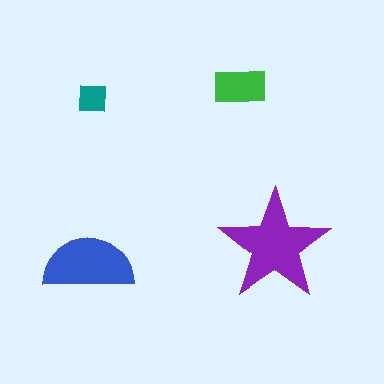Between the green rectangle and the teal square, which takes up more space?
The green rectangle.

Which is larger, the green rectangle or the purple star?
The purple star.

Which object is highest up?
The green rectangle is topmost.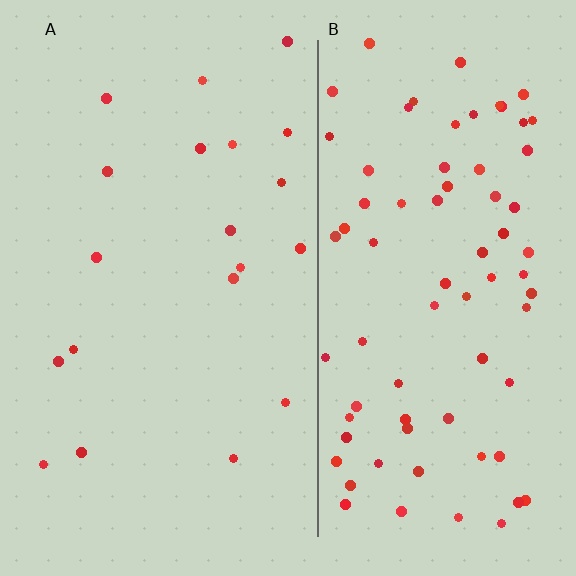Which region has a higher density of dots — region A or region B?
B (the right).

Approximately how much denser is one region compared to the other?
Approximately 4.0× — region B over region A.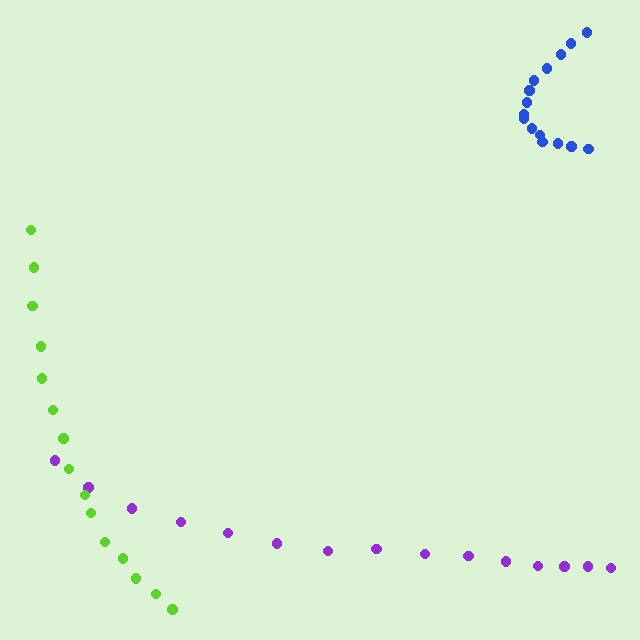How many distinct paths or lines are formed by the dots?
There are 3 distinct paths.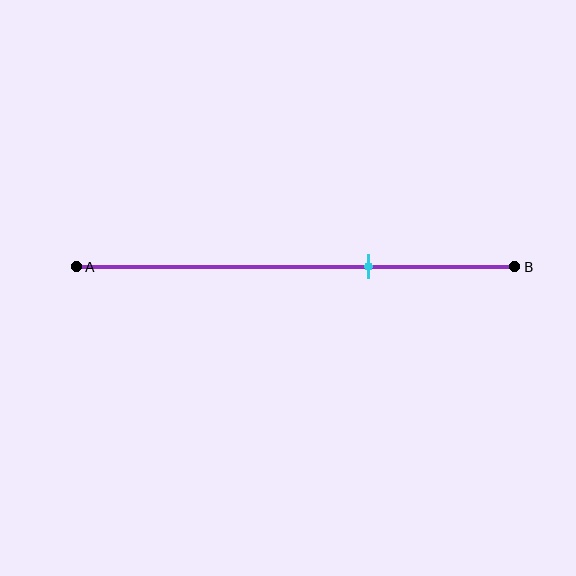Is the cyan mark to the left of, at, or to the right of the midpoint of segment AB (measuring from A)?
The cyan mark is to the right of the midpoint of segment AB.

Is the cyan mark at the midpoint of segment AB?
No, the mark is at about 65% from A, not at the 50% midpoint.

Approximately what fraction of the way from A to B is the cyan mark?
The cyan mark is approximately 65% of the way from A to B.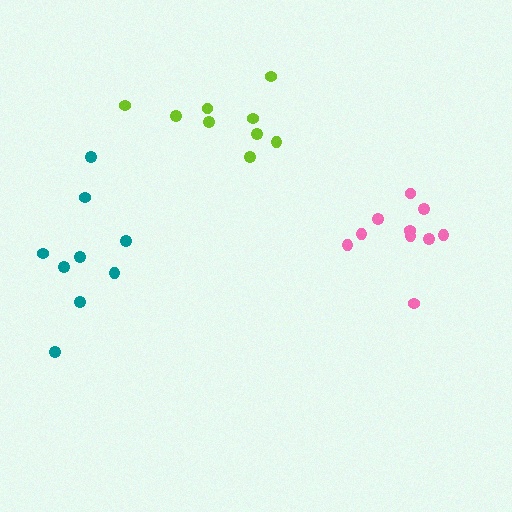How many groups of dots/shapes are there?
There are 3 groups.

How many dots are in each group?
Group 1: 10 dots, Group 2: 9 dots, Group 3: 9 dots (28 total).